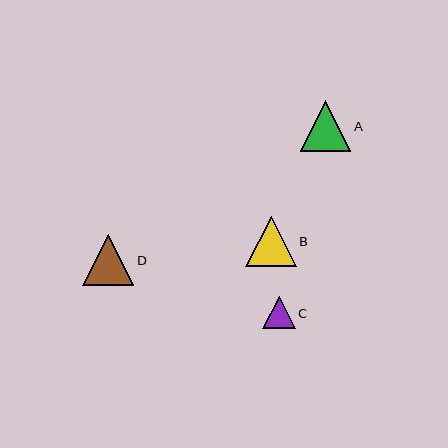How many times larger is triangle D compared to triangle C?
Triangle D is approximately 1.6 times the size of triangle C.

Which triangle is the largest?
Triangle D is the largest with a size of approximately 51 pixels.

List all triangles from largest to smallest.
From largest to smallest: D, A, B, C.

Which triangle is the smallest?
Triangle C is the smallest with a size of approximately 33 pixels.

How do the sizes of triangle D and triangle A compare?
Triangle D and triangle A are approximately the same size.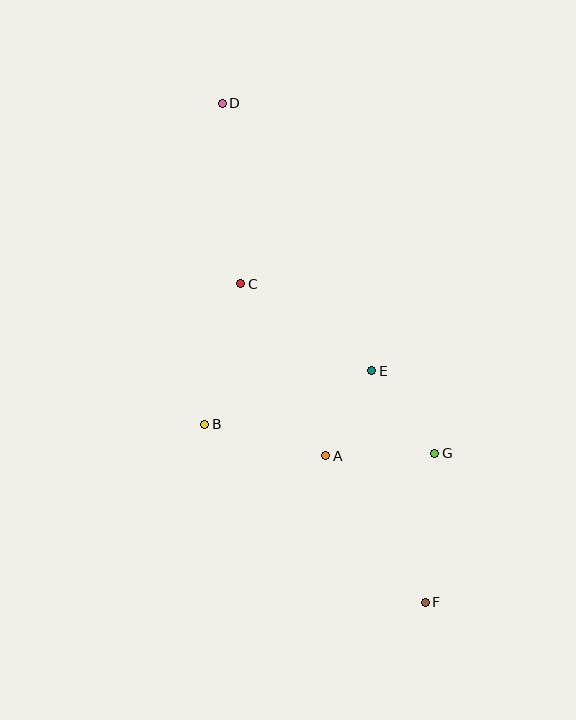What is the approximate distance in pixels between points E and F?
The distance between E and F is approximately 238 pixels.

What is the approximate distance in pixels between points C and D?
The distance between C and D is approximately 181 pixels.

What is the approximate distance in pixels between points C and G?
The distance between C and G is approximately 257 pixels.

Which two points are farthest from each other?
Points D and F are farthest from each other.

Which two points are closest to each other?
Points A and E are closest to each other.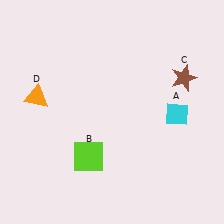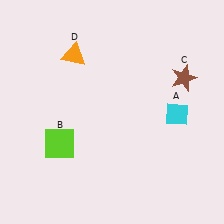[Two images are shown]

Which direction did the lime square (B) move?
The lime square (B) moved left.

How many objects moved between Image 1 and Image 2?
2 objects moved between the two images.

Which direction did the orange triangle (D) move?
The orange triangle (D) moved up.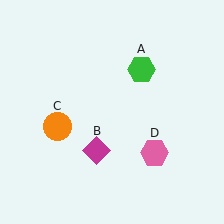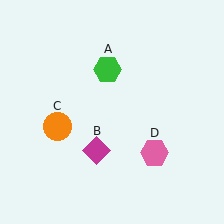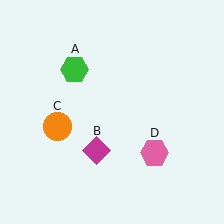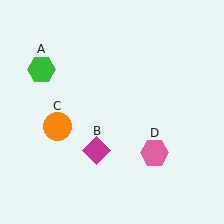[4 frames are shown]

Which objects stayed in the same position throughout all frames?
Magenta diamond (object B) and orange circle (object C) and pink hexagon (object D) remained stationary.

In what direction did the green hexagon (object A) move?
The green hexagon (object A) moved left.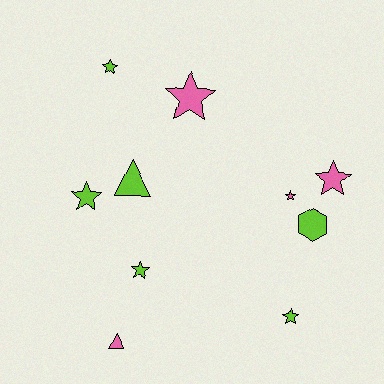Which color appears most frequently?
Lime, with 6 objects.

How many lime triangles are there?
There is 1 lime triangle.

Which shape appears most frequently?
Star, with 7 objects.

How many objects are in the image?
There are 10 objects.